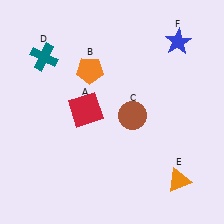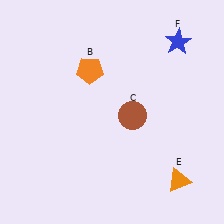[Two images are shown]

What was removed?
The teal cross (D), the red square (A) were removed in Image 2.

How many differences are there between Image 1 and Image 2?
There are 2 differences between the two images.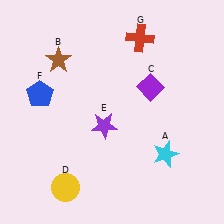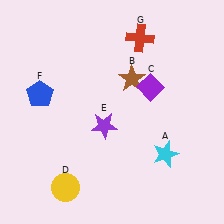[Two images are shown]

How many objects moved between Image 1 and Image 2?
1 object moved between the two images.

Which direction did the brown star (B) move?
The brown star (B) moved right.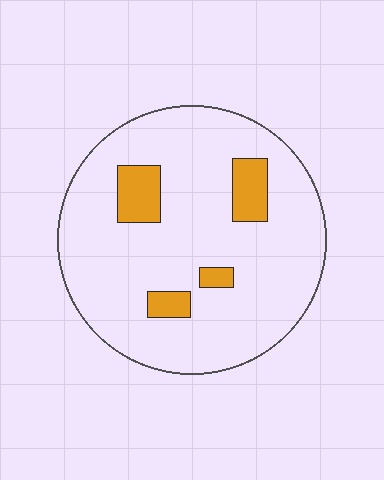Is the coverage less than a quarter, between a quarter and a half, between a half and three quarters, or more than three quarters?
Less than a quarter.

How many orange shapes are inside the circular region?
4.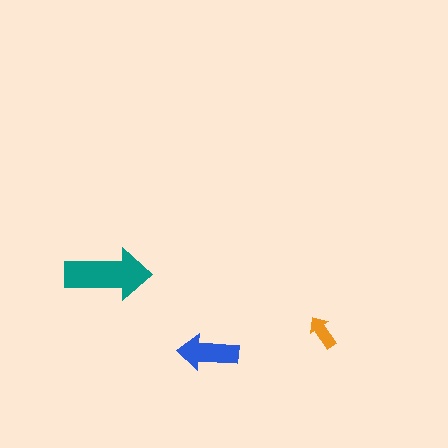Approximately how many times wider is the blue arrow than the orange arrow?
About 1.5 times wider.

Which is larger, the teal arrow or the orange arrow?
The teal one.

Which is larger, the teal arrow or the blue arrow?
The teal one.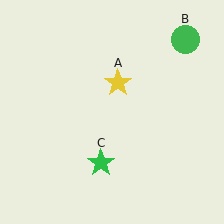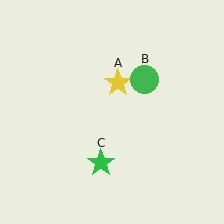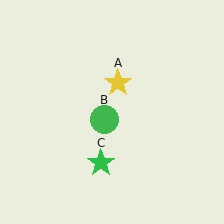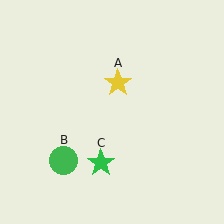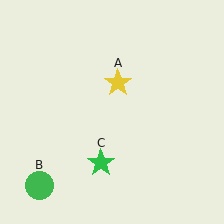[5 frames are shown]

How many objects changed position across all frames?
1 object changed position: green circle (object B).